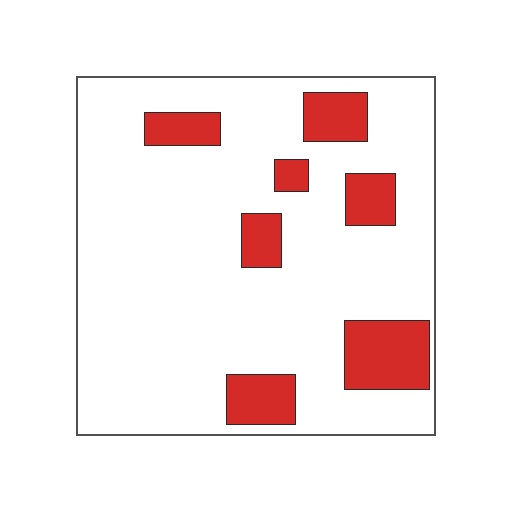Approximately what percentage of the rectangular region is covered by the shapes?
Approximately 15%.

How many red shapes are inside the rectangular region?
7.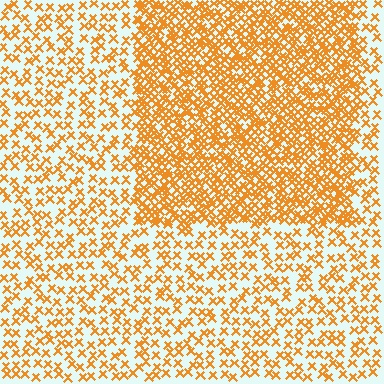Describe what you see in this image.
The image contains small orange elements arranged at two different densities. A rectangle-shaped region is visible where the elements are more densely packed than the surrounding area.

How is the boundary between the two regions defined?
The boundary is defined by a change in element density (approximately 2.3x ratio). All elements are the same color, size, and shape.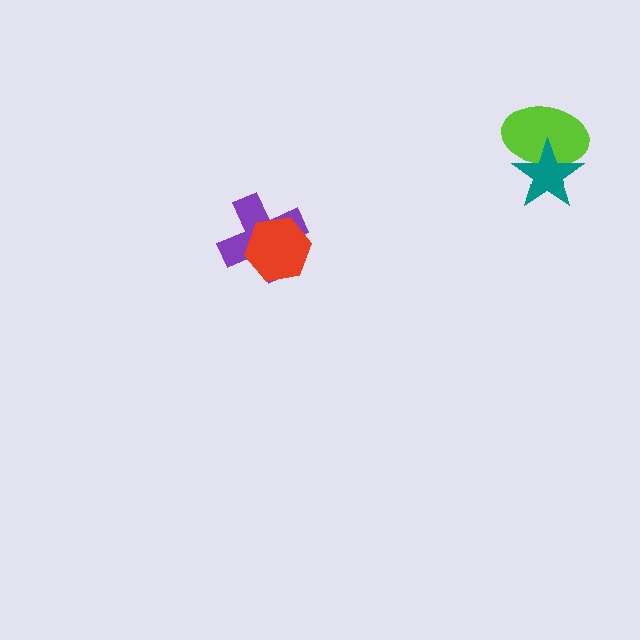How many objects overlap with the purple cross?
1 object overlaps with the purple cross.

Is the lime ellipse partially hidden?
Yes, it is partially covered by another shape.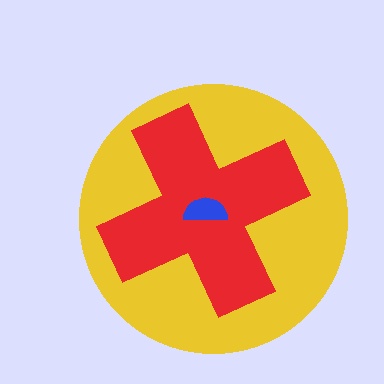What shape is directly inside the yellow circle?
The red cross.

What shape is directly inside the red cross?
The blue semicircle.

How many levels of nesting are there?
3.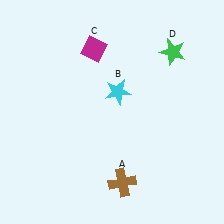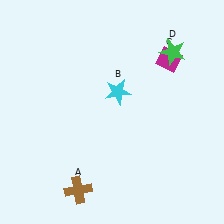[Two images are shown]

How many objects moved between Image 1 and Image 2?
2 objects moved between the two images.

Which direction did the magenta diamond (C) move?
The magenta diamond (C) moved right.